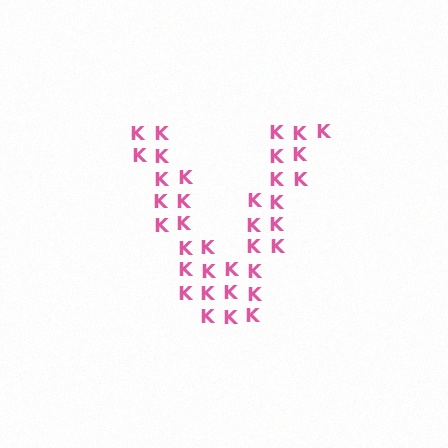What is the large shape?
The large shape is the letter V.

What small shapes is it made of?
It is made of small letter K's.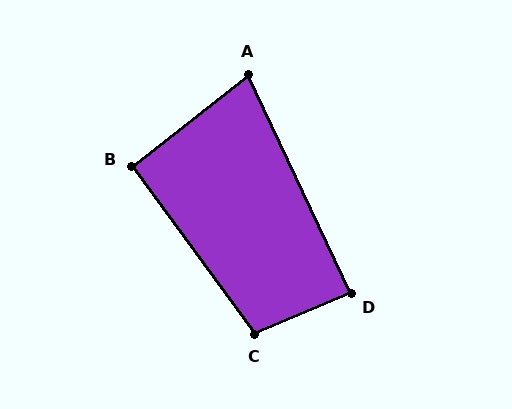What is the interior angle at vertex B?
Approximately 92 degrees (approximately right).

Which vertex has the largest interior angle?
C, at approximately 103 degrees.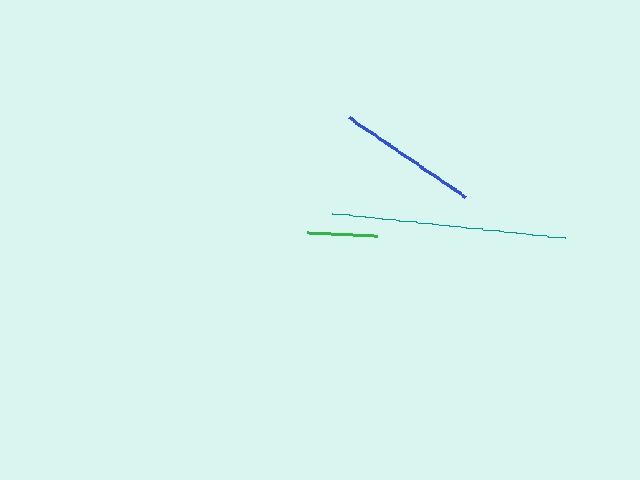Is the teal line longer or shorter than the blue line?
The teal line is longer than the blue line.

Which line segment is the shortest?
The green line is the shortest at approximately 70 pixels.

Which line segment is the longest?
The teal line is the longest at approximately 234 pixels.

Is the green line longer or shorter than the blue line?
The blue line is longer than the green line.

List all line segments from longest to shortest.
From longest to shortest: teal, blue, green.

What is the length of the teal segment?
The teal segment is approximately 234 pixels long.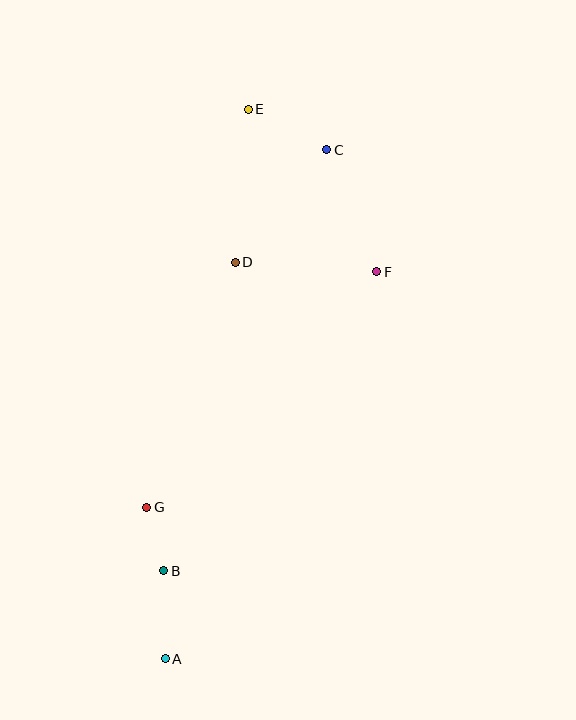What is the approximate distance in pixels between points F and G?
The distance between F and G is approximately 329 pixels.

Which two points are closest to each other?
Points B and G are closest to each other.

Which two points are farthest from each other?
Points A and E are farthest from each other.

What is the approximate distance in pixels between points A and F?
The distance between A and F is approximately 441 pixels.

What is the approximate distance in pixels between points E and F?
The distance between E and F is approximately 207 pixels.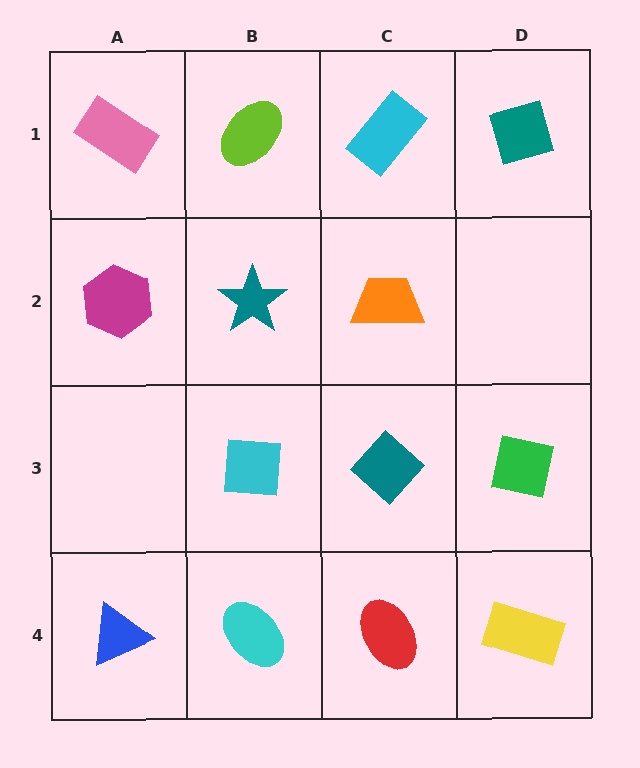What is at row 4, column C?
A red ellipse.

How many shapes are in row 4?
4 shapes.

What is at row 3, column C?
A teal diamond.